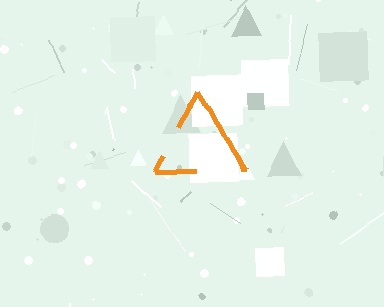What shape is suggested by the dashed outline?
The dashed outline suggests a triangle.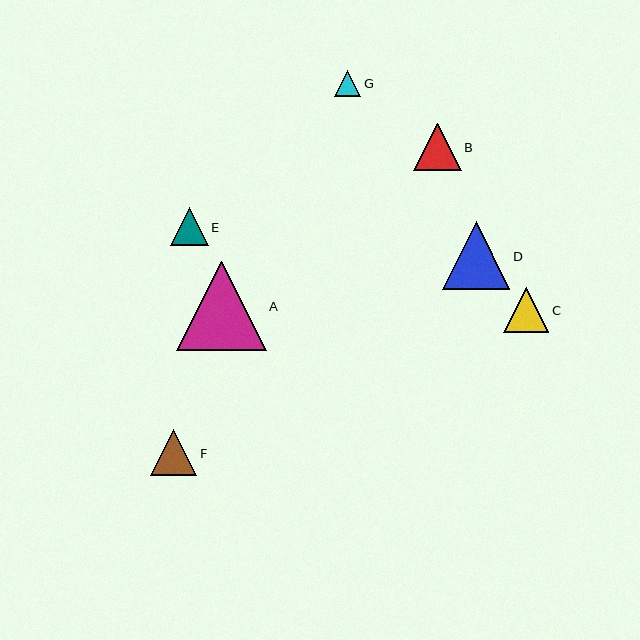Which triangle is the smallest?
Triangle G is the smallest with a size of approximately 26 pixels.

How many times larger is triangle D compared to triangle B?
Triangle D is approximately 1.4 times the size of triangle B.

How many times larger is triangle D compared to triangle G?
Triangle D is approximately 2.6 times the size of triangle G.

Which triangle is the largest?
Triangle A is the largest with a size of approximately 89 pixels.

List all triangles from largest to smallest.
From largest to smallest: A, D, B, F, C, E, G.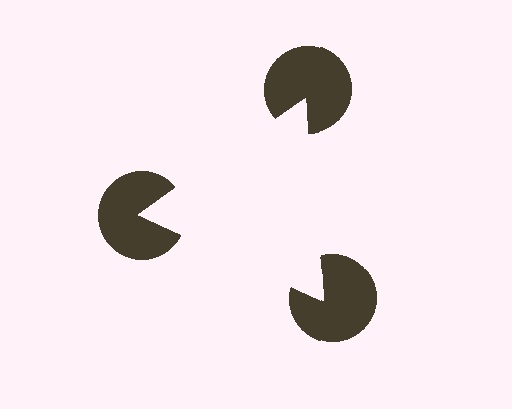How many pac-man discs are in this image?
There are 3 — one at each vertex of the illusory triangle.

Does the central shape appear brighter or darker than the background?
It typically appears slightly brighter than the background, even though no actual brightness change is drawn.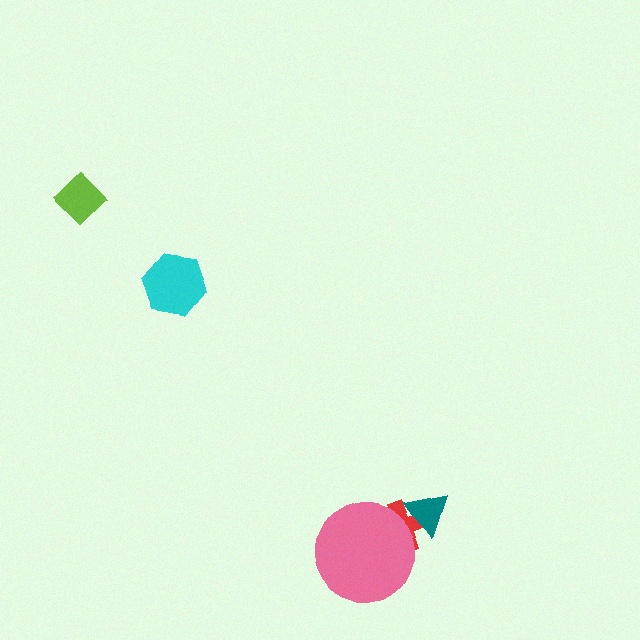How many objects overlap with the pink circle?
1 object overlaps with the pink circle.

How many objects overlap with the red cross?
2 objects overlap with the red cross.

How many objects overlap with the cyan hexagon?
0 objects overlap with the cyan hexagon.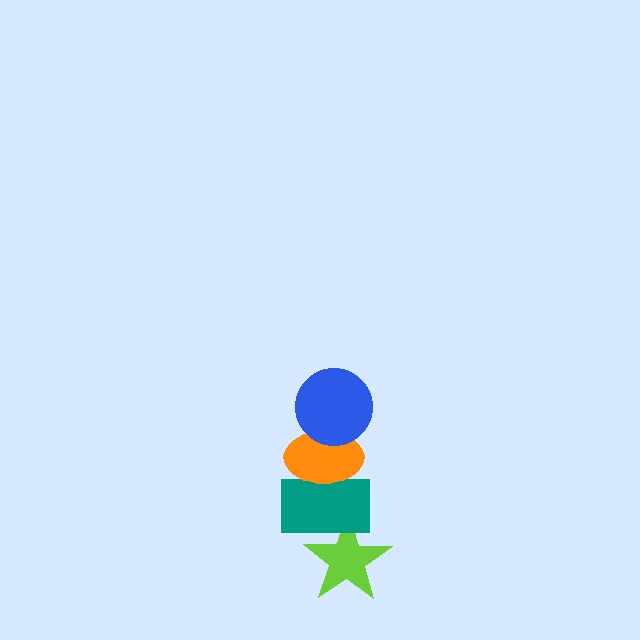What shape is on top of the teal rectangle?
The orange ellipse is on top of the teal rectangle.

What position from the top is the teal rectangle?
The teal rectangle is 3rd from the top.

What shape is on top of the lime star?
The teal rectangle is on top of the lime star.